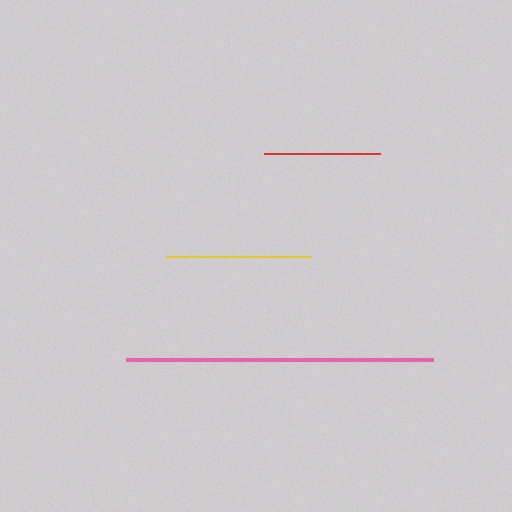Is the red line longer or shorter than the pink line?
The pink line is longer than the red line.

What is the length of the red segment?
The red segment is approximately 116 pixels long.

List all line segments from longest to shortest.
From longest to shortest: pink, yellow, red.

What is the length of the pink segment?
The pink segment is approximately 307 pixels long.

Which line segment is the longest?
The pink line is the longest at approximately 307 pixels.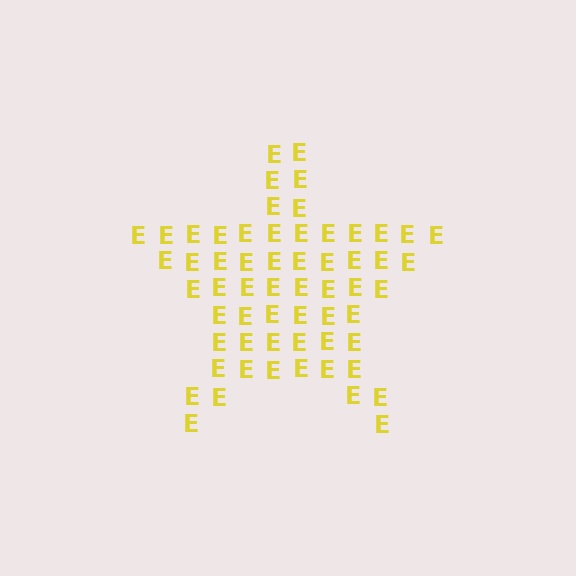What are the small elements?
The small elements are letter E's.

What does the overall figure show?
The overall figure shows a star.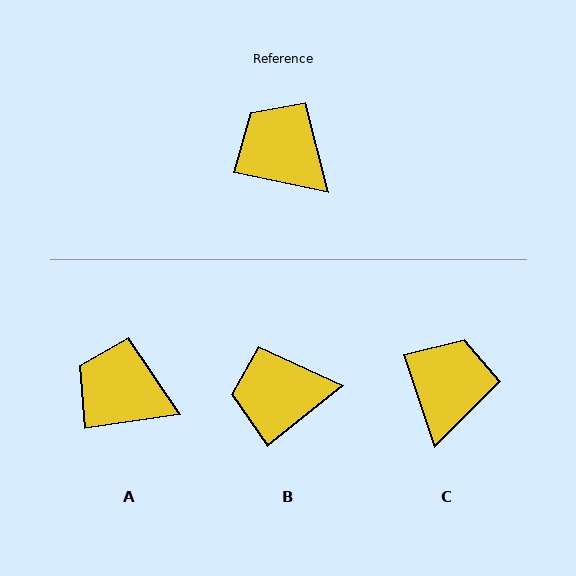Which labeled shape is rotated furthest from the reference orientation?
C, about 59 degrees away.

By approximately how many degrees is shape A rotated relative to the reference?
Approximately 20 degrees counter-clockwise.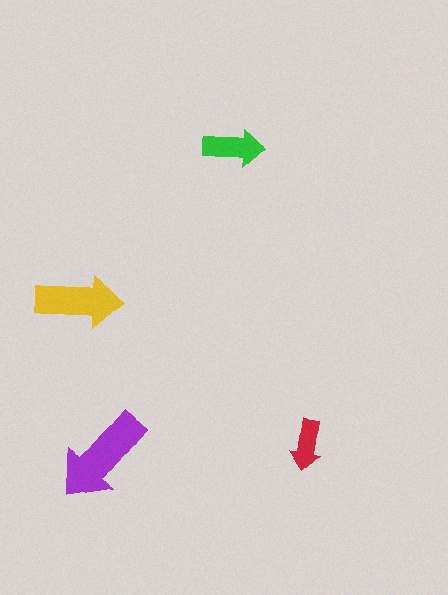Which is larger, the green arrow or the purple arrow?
The purple one.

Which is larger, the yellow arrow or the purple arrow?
The purple one.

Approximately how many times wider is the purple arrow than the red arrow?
About 2 times wider.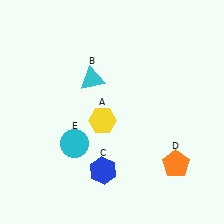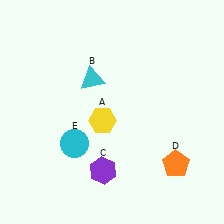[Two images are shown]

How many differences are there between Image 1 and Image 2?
There is 1 difference between the two images.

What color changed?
The hexagon (C) changed from blue in Image 1 to purple in Image 2.